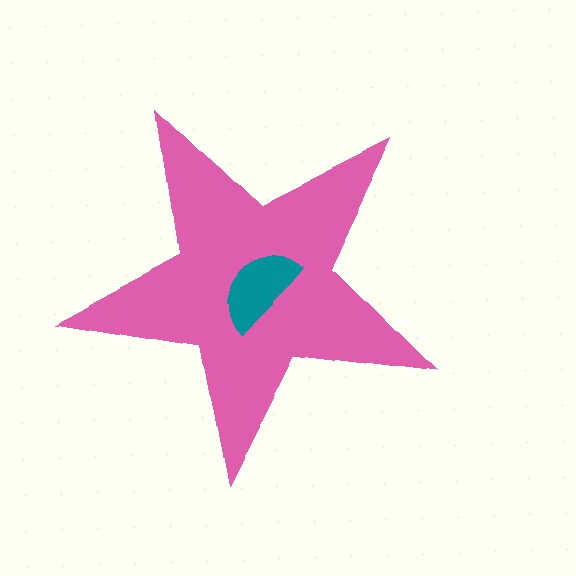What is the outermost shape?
The pink star.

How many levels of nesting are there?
2.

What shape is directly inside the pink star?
The teal semicircle.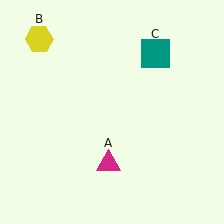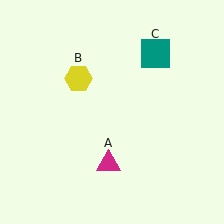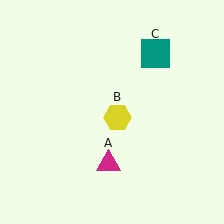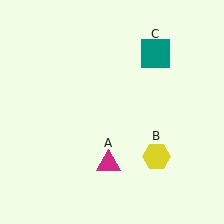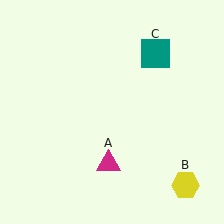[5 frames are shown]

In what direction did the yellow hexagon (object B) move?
The yellow hexagon (object B) moved down and to the right.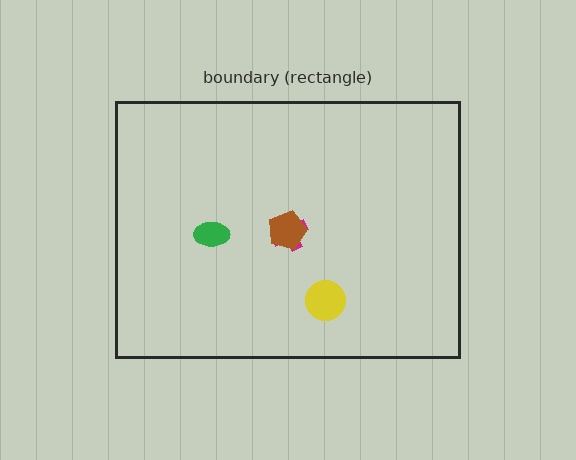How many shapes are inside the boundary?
4 inside, 0 outside.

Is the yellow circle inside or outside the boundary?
Inside.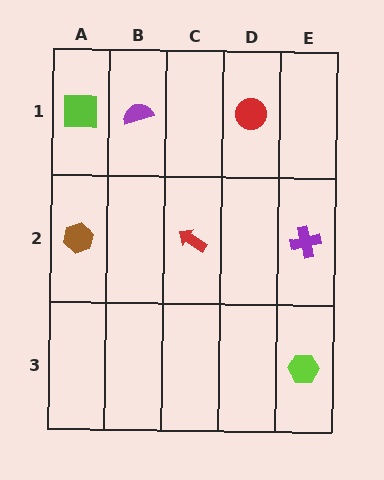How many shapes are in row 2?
3 shapes.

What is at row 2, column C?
A red arrow.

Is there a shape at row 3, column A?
No, that cell is empty.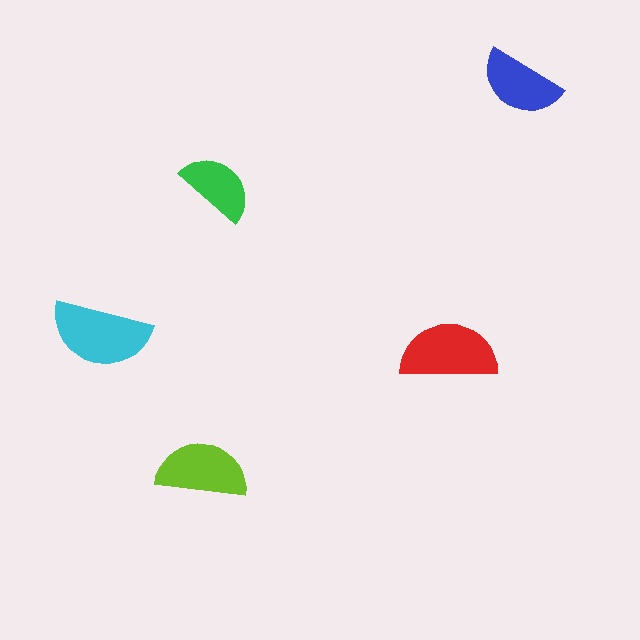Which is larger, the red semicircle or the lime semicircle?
The red one.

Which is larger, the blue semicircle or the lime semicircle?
The lime one.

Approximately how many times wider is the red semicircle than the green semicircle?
About 1.5 times wider.